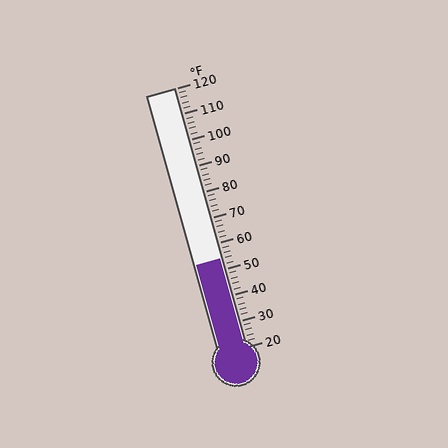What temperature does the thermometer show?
The thermometer shows approximately 54°F.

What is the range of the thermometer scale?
The thermometer scale ranges from 20°F to 120°F.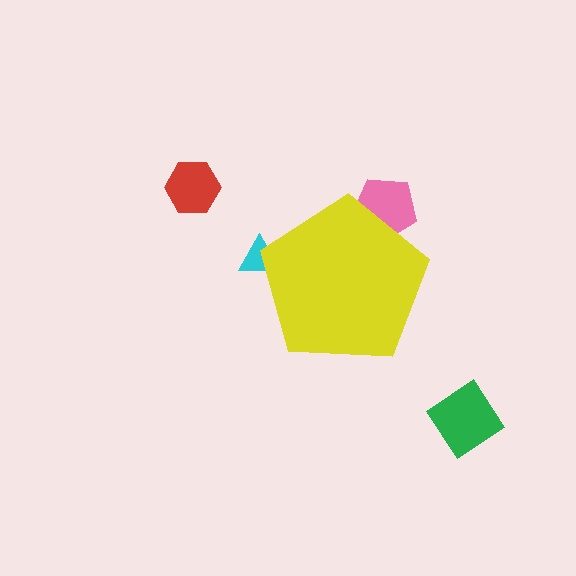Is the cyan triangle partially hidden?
Yes, the cyan triangle is partially hidden behind the yellow pentagon.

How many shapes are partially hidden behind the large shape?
2 shapes are partially hidden.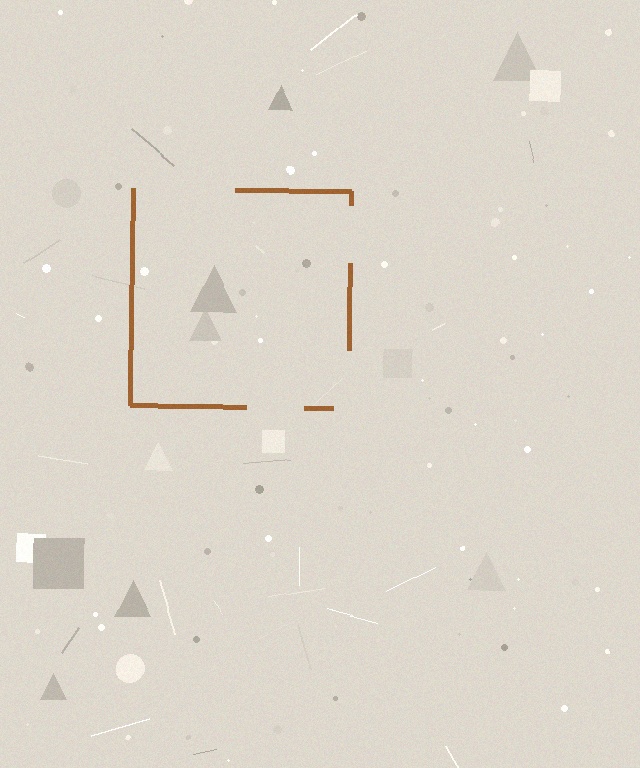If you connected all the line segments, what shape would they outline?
They would outline a square.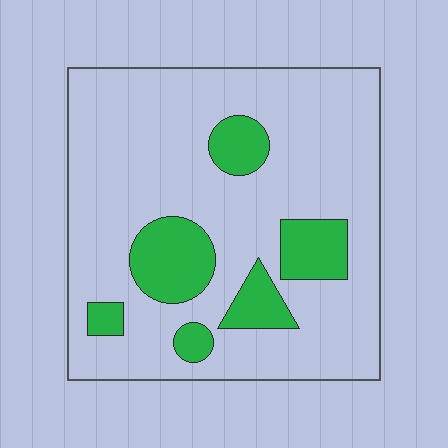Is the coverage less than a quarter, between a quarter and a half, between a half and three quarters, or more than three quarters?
Less than a quarter.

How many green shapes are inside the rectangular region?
6.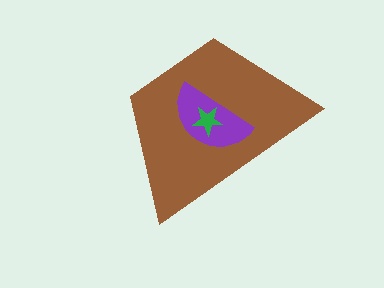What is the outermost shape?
The brown trapezoid.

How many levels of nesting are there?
3.